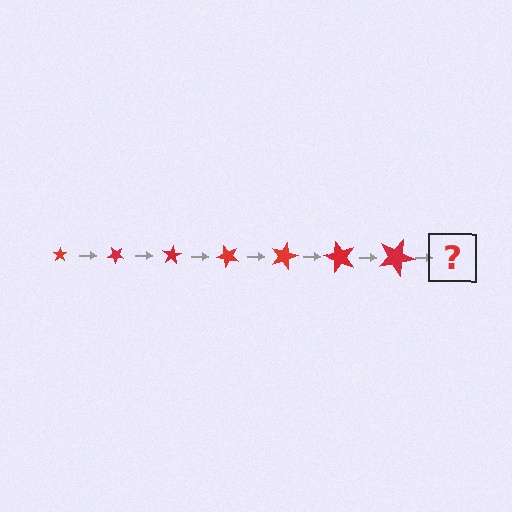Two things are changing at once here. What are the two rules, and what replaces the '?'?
The two rules are that the star grows larger each step and it rotates 40 degrees each step. The '?' should be a star, larger than the previous one and rotated 280 degrees from the start.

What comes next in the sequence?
The next element should be a star, larger than the previous one and rotated 280 degrees from the start.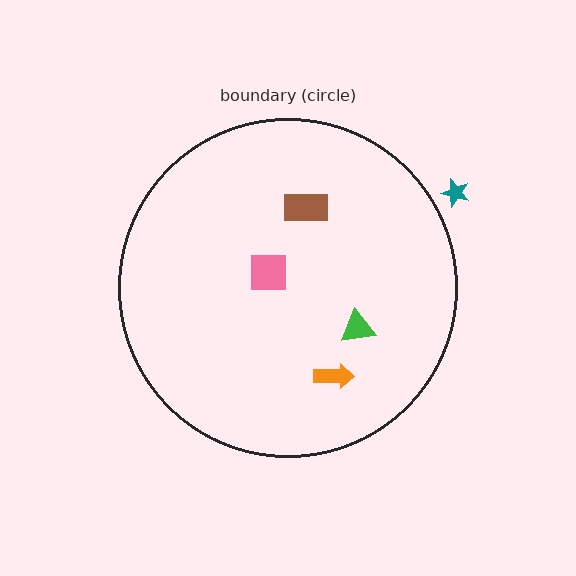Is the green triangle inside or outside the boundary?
Inside.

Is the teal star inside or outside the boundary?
Outside.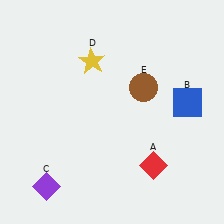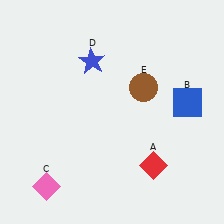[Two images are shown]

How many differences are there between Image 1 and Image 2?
There are 2 differences between the two images.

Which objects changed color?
C changed from purple to pink. D changed from yellow to blue.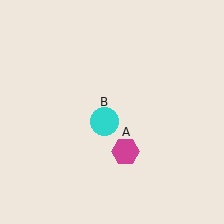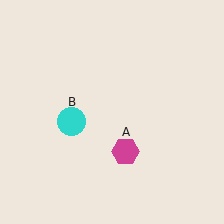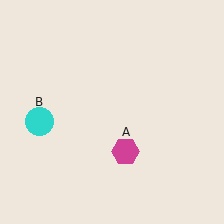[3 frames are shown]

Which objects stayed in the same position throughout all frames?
Magenta hexagon (object A) remained stationary.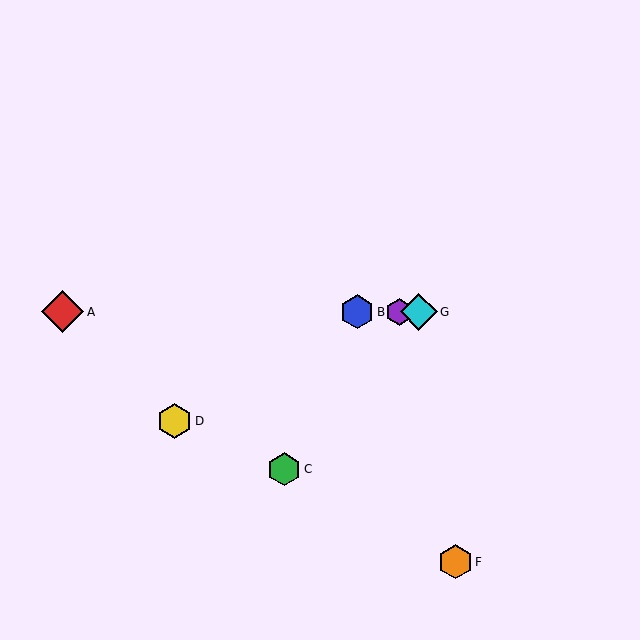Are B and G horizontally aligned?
Yes, both are at y≈312.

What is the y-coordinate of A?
Object A is at y≈312.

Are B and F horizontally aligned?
No, B is at y≈312 and F is at y≈562.